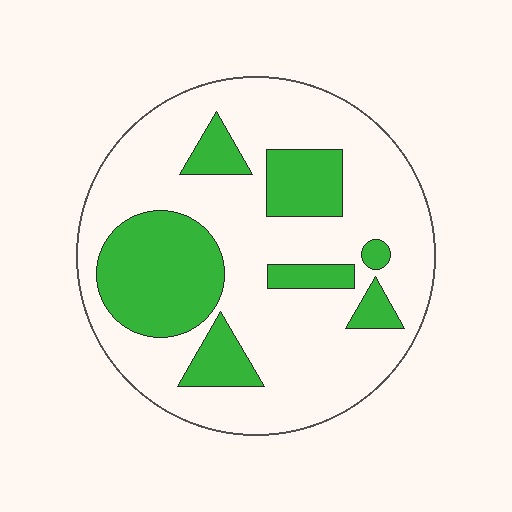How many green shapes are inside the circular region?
7.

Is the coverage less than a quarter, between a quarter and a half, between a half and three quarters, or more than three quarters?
Between a quarter and a half.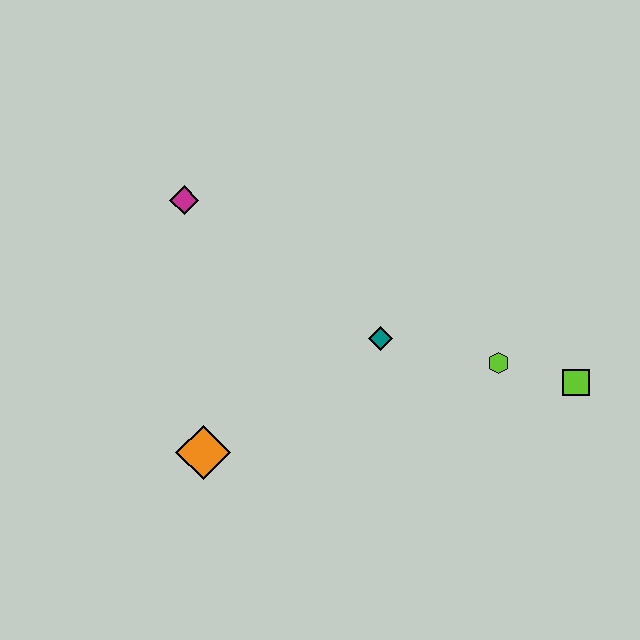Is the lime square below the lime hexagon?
Yes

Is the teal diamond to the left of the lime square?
Yes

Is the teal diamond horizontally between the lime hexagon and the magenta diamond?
Yes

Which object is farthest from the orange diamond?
The lime square is farthest from the orange diamond.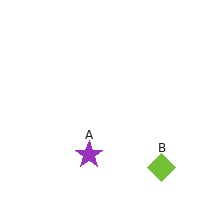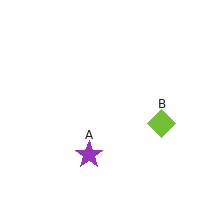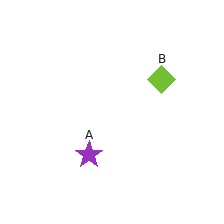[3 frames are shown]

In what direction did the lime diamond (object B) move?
The lime diamond (object B) moved up.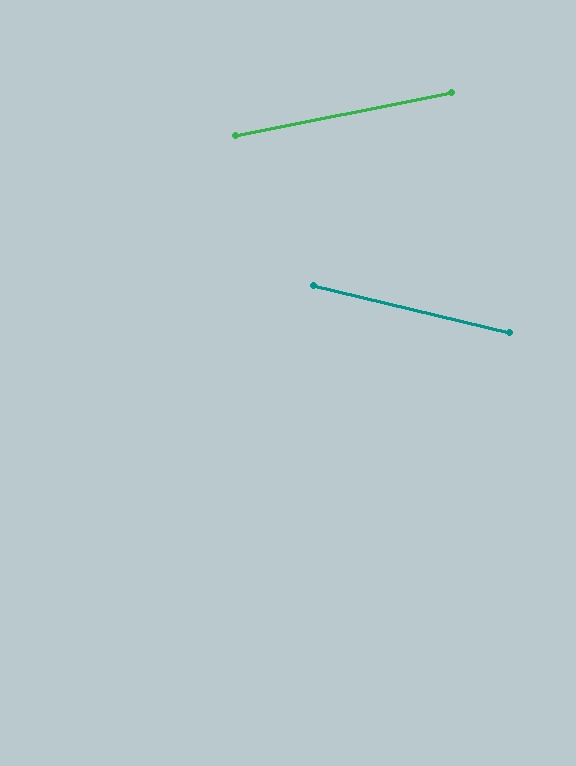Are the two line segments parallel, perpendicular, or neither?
Neither parallel nor perpendicular — they differ by about 25°.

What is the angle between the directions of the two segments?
Approximately 25 degrees.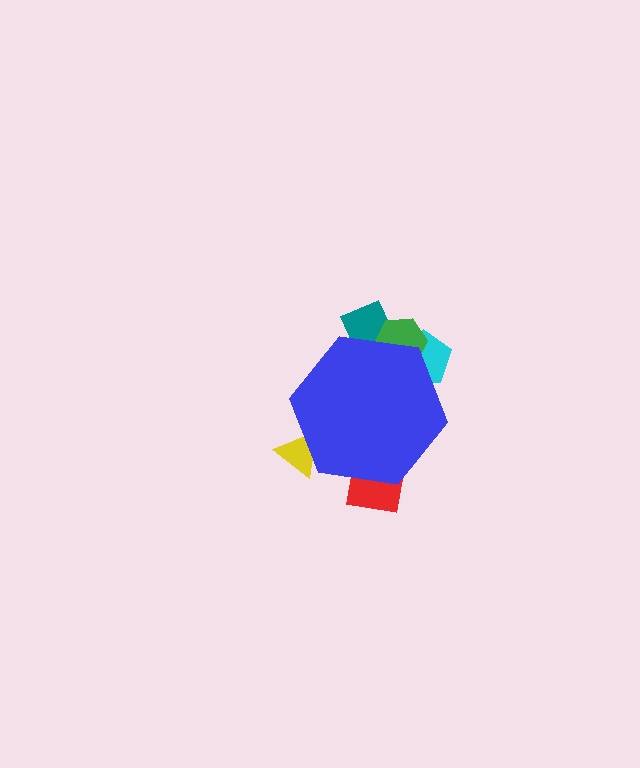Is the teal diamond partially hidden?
Yes, the teal diamond is partially hidden behind the blue hexagon.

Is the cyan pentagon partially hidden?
Yes, the cyan pentagon is partially hidden behind the blue hexagon.